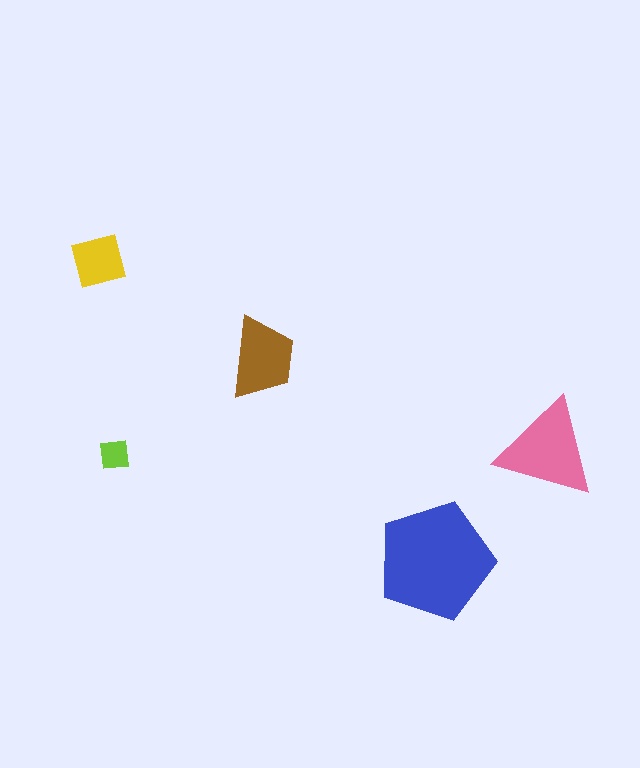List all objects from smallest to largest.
The lime square, the yellow square, the brown trapezoid, the pink triangle, the blue pentagon.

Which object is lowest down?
The blue pentagon is bottommost.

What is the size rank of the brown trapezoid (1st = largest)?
3rd.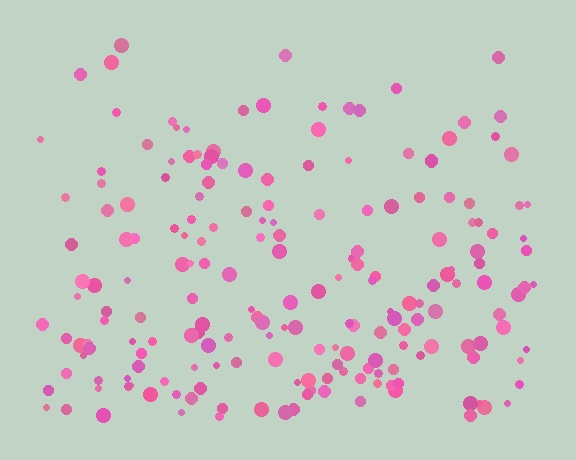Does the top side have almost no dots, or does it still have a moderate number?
Still a moderate number, just noticeably fewer than the bottom.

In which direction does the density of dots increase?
From top to bottom, with the bottom side densest.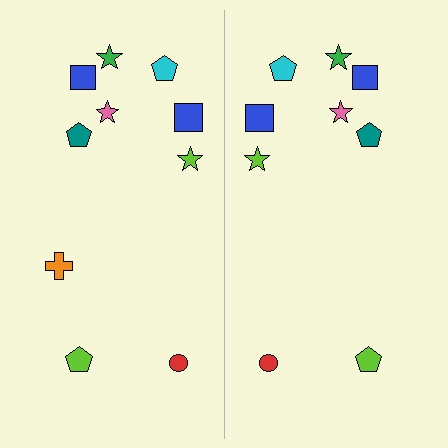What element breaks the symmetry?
A orange cross is missing from the right side.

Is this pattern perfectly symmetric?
No, the pattern is not perfectly symmetric. A orange cross is missing from the right side.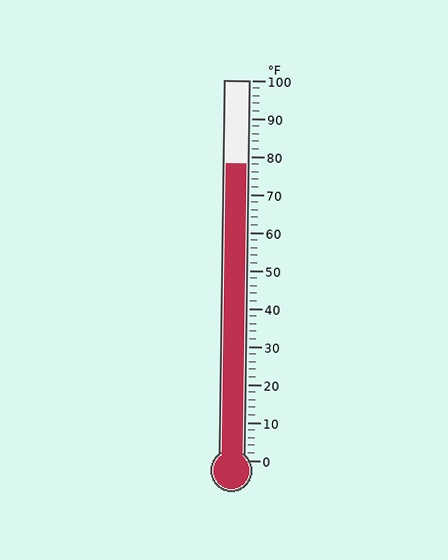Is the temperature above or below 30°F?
The temperature is above 30°F.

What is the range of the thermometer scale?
The thermometer scale ranges from 0°F to 100°F.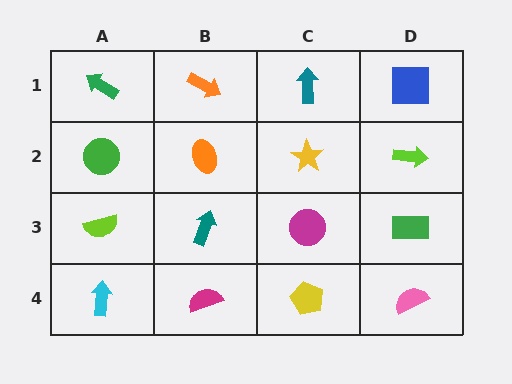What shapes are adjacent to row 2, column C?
A teal arrow (row 1, column C), a magenta circle (row 3, column C), an orange ellipse (row 2, column B), a lime arrow (row 2, column D).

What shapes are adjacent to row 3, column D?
A lime arrow (row 2, column D), a pink semicircle (row 4, column D), a magenta circle (row 3, column C).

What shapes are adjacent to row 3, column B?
An orange ellipse (row 2, column B), a magenta semicircle (row 4, column B), a lime semicircle (row 3, column A), a magenta circle (row 3, column C).